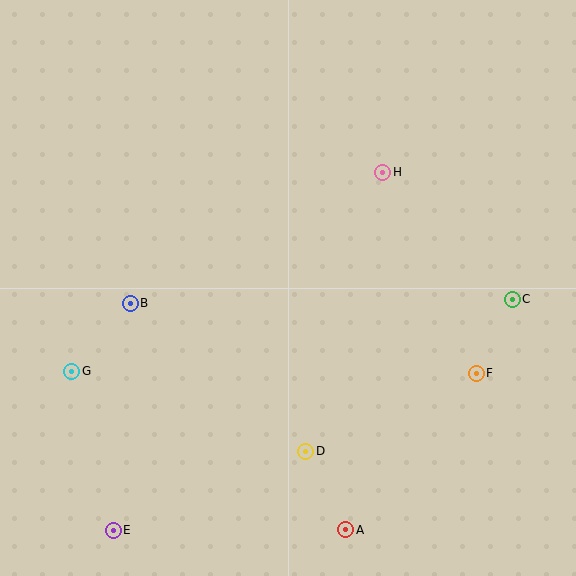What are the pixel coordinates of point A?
Point A is at (346, 530).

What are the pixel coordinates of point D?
Point D is at (306, 451).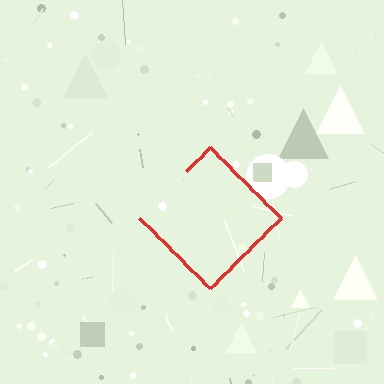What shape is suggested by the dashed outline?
The dashed outline suggests a diamond.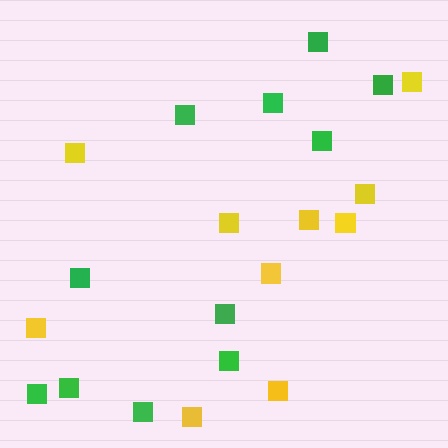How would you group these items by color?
There are 2 groups: one group of green squares (11) and one group of yellow squares (10).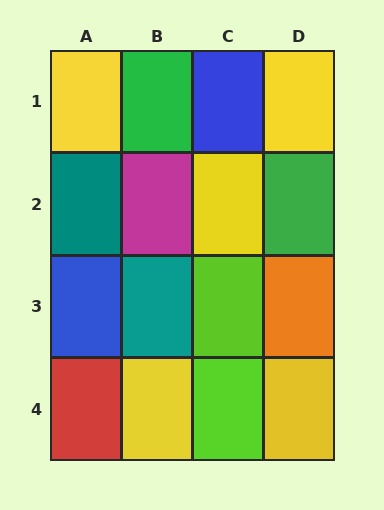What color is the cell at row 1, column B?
Green.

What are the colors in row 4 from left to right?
Red, yellow, lime, yellow.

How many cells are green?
2 cells are green.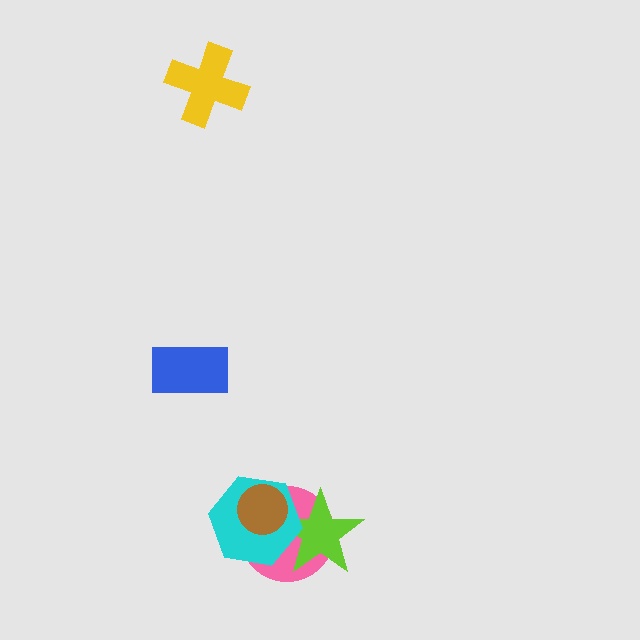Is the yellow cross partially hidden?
No, no other shape covers it.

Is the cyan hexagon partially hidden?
Yes, it is partially covered by another shape.